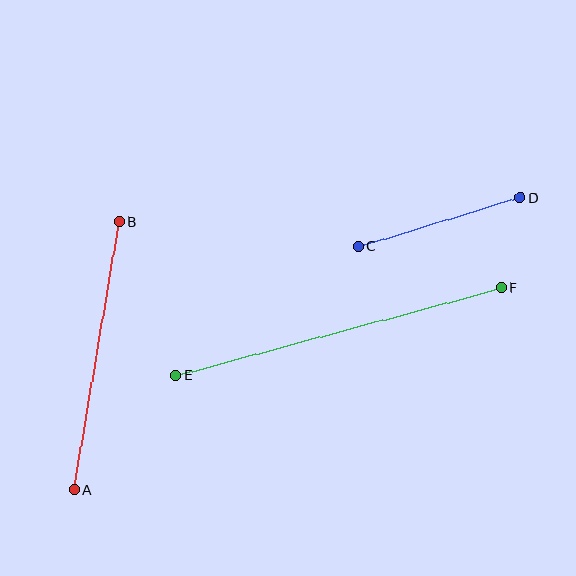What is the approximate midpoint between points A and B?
The midpoint is at approximately (97, 356) pixels.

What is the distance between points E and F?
The distance is approximately 338 pixels.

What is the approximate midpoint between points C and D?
The midpoint is at approximately (439, 222) pixels.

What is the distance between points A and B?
The distance is approximately 272 pixels.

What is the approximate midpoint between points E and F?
The midpoint is at approximately (338, 331) pixels.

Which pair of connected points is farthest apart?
Points E and F are farthest apart.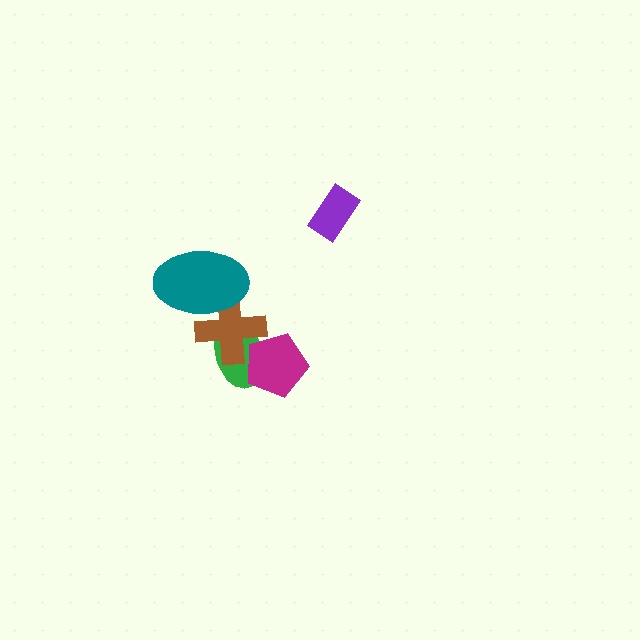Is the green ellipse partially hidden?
Yes, it is partially covered by another shape.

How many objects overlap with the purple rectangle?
0 objects overlap with the purple rectangle.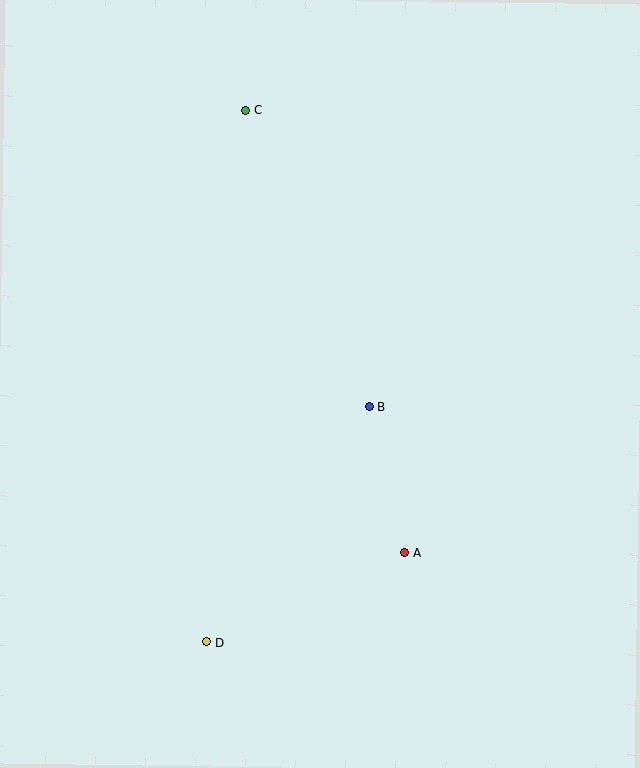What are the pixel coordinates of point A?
Point A is at (404, 553).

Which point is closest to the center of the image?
Point B at (369, 406) is closest to the center.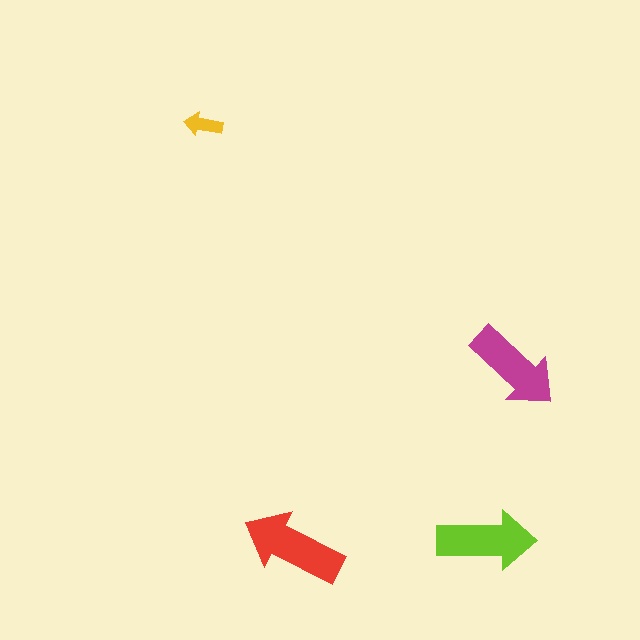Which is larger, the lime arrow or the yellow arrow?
The lime one.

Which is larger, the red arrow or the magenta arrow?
The red one.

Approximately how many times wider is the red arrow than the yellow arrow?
About 2.5 times wider.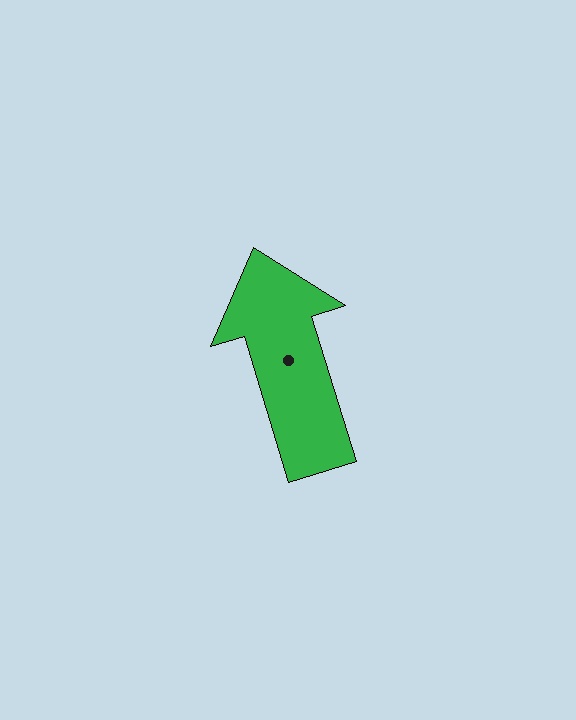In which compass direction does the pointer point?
North.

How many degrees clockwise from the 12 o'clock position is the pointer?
Approximately 343 degrees.